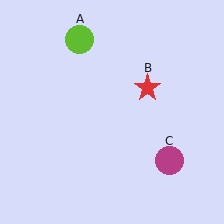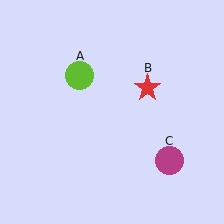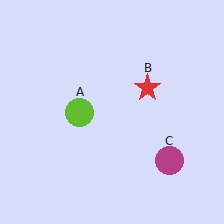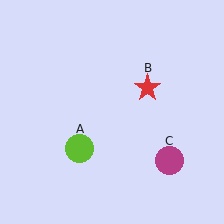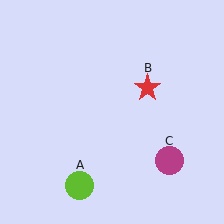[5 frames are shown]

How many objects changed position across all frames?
1 object changed position: lime circle (object A).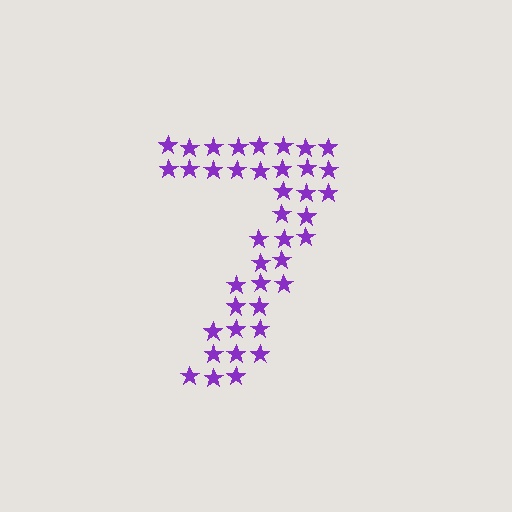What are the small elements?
The small elements are stars.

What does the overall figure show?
The overall figure shows the digit 7.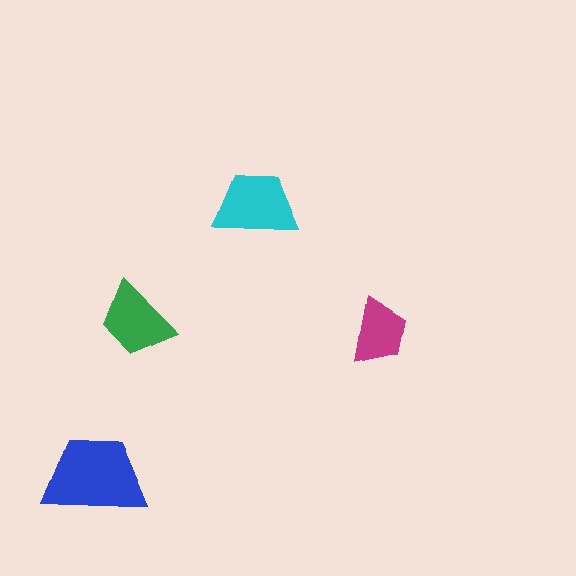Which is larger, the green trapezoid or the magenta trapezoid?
The green one.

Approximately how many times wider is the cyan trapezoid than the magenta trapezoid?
About 1.5 times wider.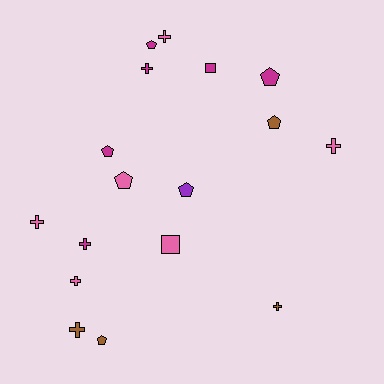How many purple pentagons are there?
There is 1 purple pentagon.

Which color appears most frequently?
Magenta, with 6 objects.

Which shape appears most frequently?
Cross, with 8 objects.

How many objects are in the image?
There are 17 objects.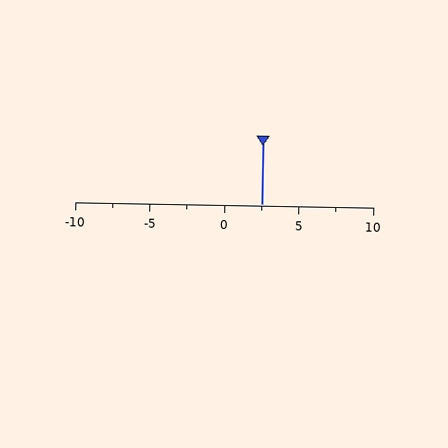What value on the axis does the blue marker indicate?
The marker indicates approximately 2.5.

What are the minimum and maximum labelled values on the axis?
The axis runs from -10 to 10.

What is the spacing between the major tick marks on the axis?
The major ticks are spaced 5 apart.